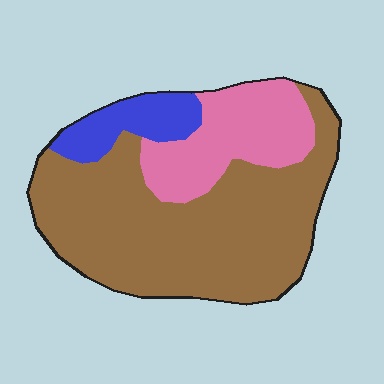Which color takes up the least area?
Blue, at roughly 10%.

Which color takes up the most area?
Brown, at roughly 65%.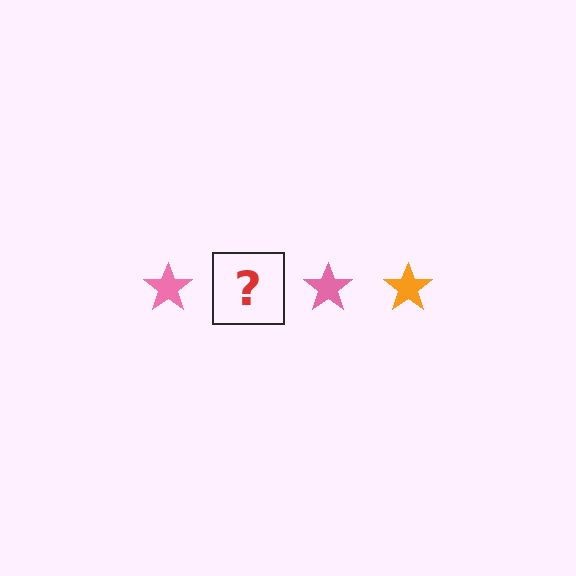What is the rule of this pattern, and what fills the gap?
The rule is that the pattern cycles through pink, orange stars. The gap should be filled with an orange star.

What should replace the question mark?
The question mark should be replaced with an orange star.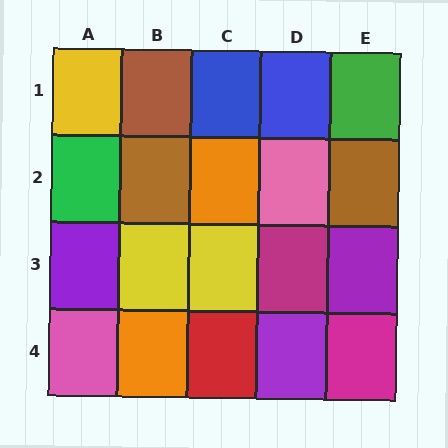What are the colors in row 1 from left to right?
Yellow, brown, blue, blue, green.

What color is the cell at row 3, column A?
Purple.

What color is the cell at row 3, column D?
Magenta.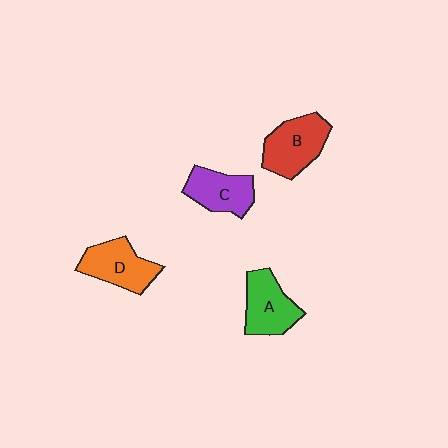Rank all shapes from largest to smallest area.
From largest to smallest: B (red), D (orange), A (green), C (purple).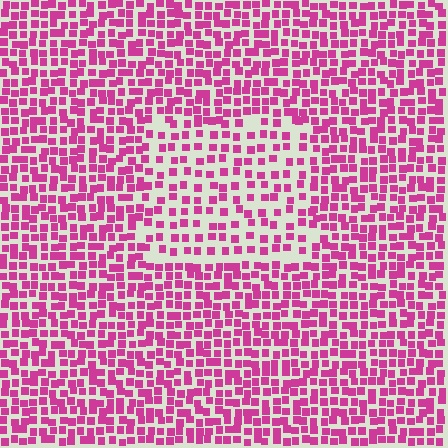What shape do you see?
I see a rectangle.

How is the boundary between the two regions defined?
The boundary is defined by a change in element density (approximately 1.8x ratio). All elements are the same color, size, and shape.